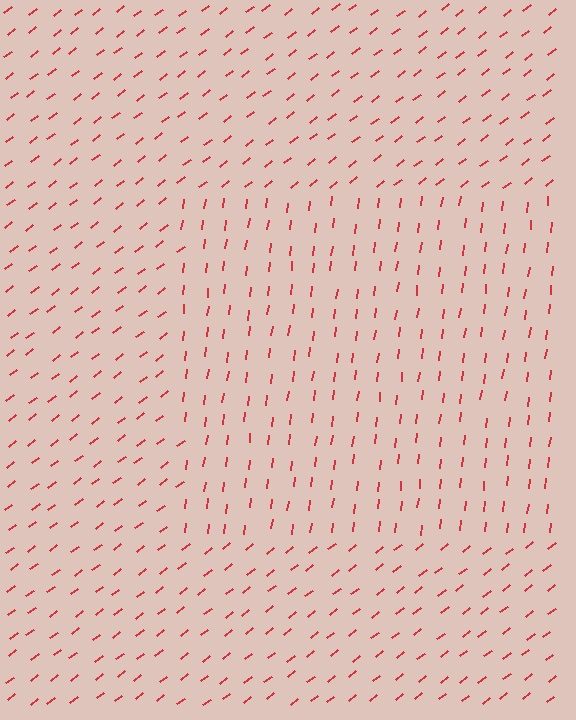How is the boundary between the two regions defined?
The boundary is defined purely by a change in line orientation (approximately 45 degrees difference). All lines are the same color and thickness.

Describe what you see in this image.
The image is filled with small red line segments. A rectangle region in the image has lines oriented differently from the surrounding lines, creating a visible texture boundary.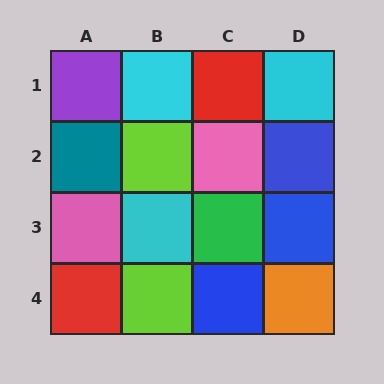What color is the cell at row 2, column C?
Pink.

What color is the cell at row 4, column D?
Orange.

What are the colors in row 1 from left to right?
Purple, cyan, red, cyan.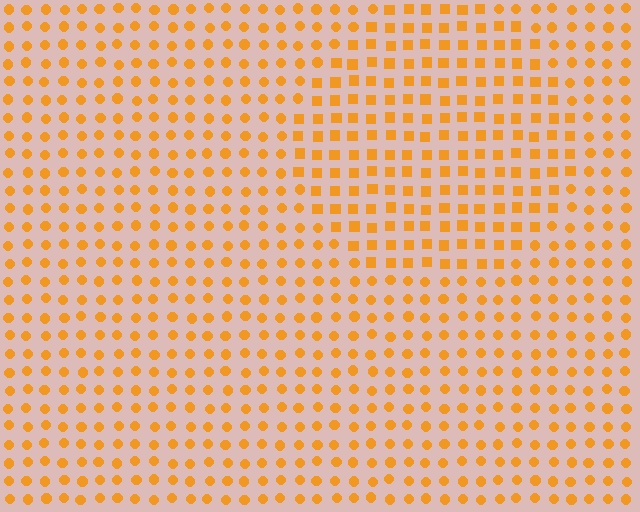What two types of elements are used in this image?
The image uses squares inside the circle region and circles outside it.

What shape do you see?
I see a circle.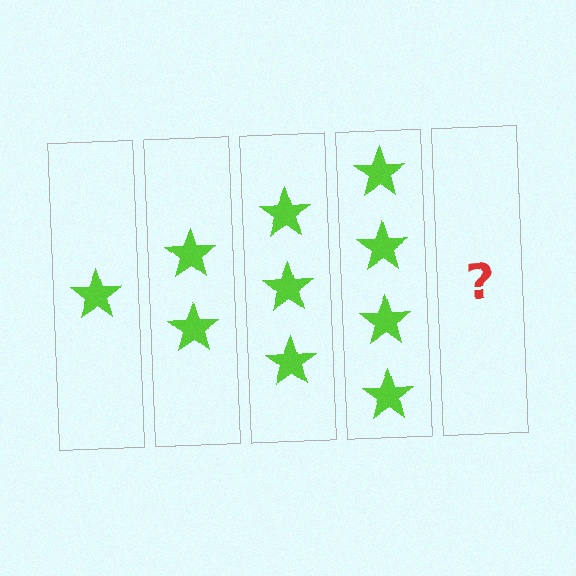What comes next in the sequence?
The next element should be 5 stars.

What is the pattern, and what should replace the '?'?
The pattern is that each step adds one more star. The '?' should be 5 stars.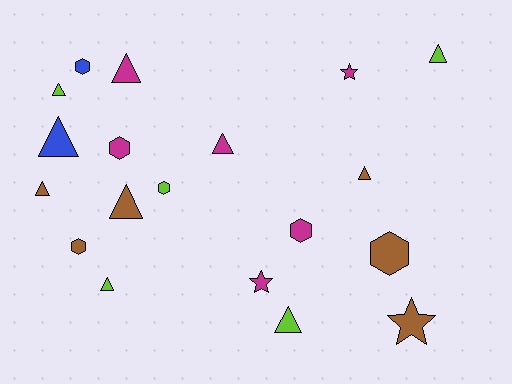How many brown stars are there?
There is 1 brown star.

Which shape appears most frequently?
Triangle, with 10 objects.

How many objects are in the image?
There are 19 objects.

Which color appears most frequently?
Magenta, with 6 objects.